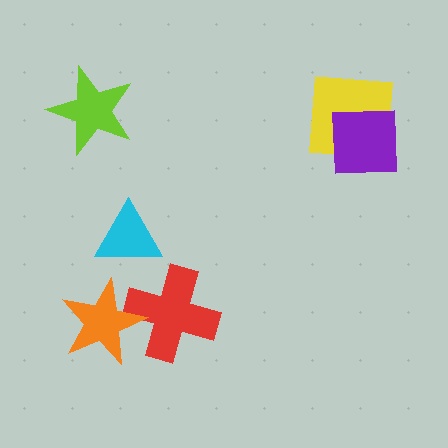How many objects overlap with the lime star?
0 objects overlap with the lime star.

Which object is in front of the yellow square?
The purple square is in front of the yellow square.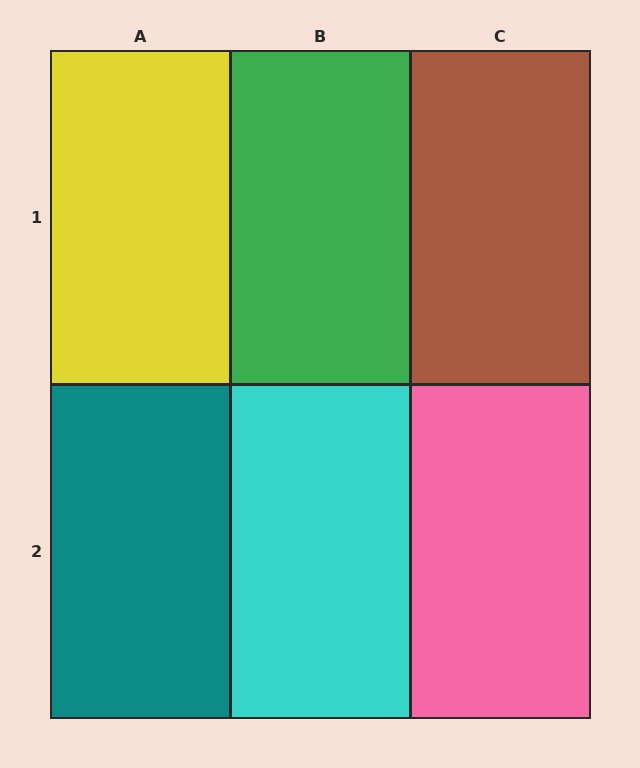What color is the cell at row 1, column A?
Yellow.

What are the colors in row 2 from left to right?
Teal, cyan, pink.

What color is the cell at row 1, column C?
Brown.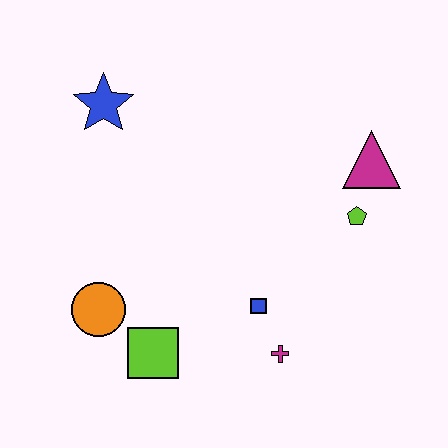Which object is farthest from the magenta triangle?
The orange circle is farthest from the magenta triangle.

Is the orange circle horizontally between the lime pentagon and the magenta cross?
No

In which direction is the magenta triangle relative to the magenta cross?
The magenta triangle is above the magenta cross.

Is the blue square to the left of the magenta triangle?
Yes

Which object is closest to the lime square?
The orange circle is closest to the lime square.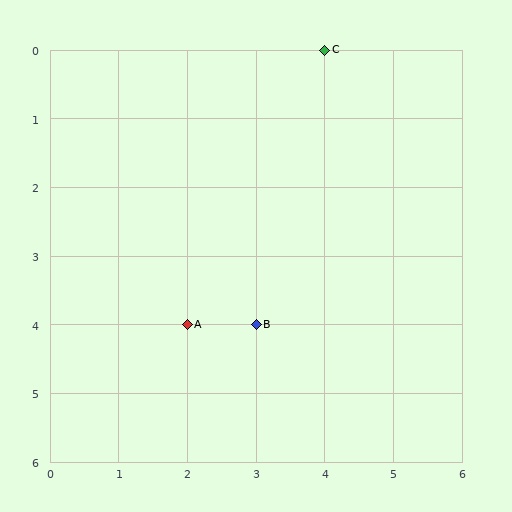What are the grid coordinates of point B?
Point B is at grid coordinates (3, 4).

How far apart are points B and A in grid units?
Points B and A are 1 column apart.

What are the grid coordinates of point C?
Point C is at grid coordinates (4, 0).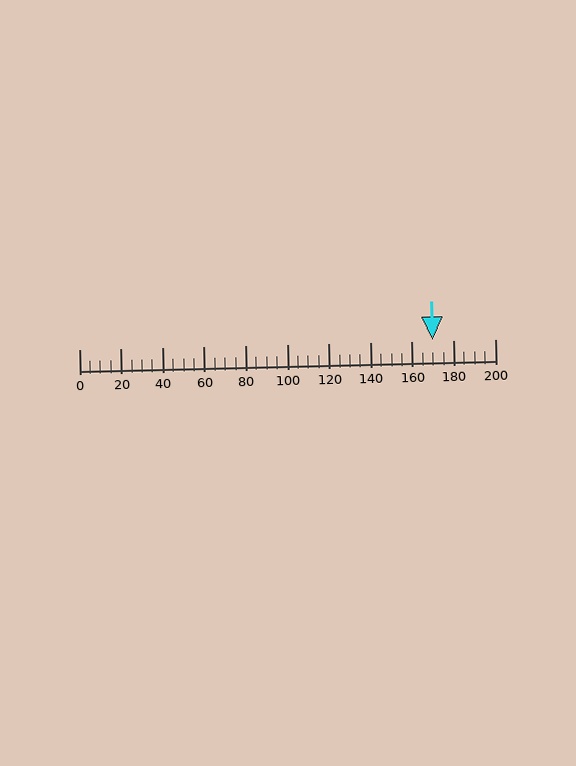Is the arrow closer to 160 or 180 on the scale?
The arrow is closer to 180.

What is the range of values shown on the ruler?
The ruler shows values from 0 to 200.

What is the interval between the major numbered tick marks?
The major tick marks are spaced 20 units apart.